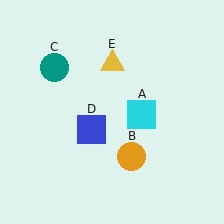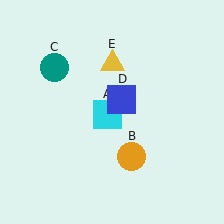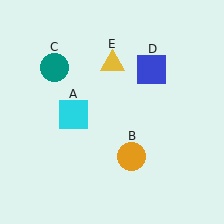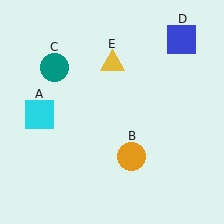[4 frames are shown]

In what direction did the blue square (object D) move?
The blue square (object D) moved up and to the right.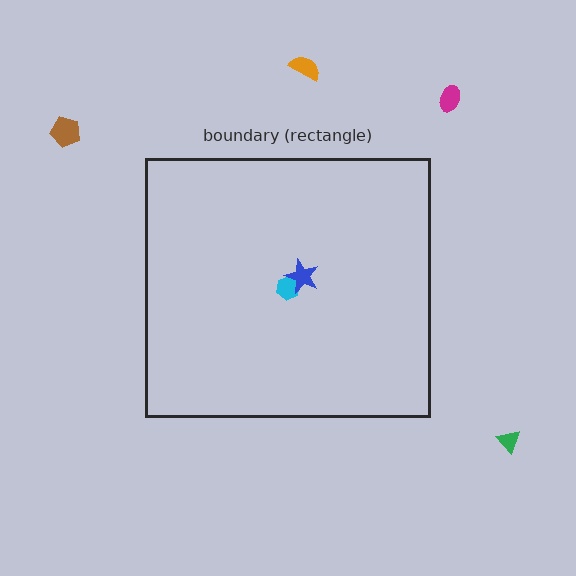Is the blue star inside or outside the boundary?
Inside.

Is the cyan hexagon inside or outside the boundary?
Inside.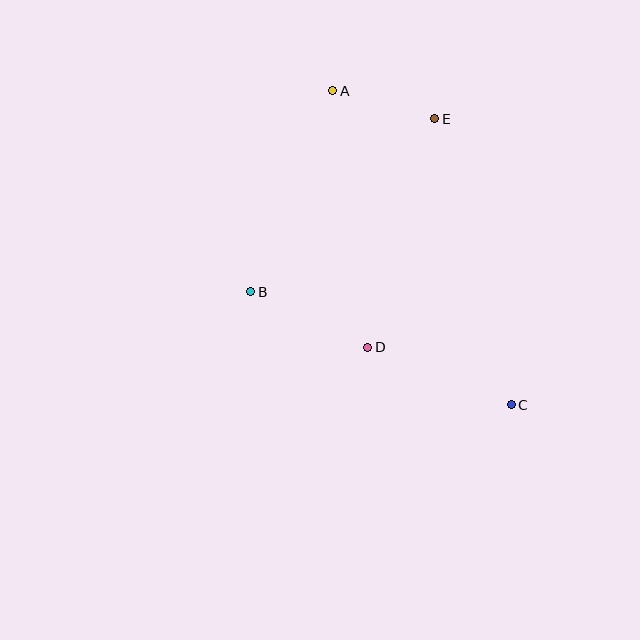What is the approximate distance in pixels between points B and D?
The distance between B and D is approximately 130 pixels.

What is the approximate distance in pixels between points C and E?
The distance between C and E is approximately 296 pixels.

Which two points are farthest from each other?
Points A and C are farthest from each other.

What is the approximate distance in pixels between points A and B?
The distance between A and B is approximately 217 pixels.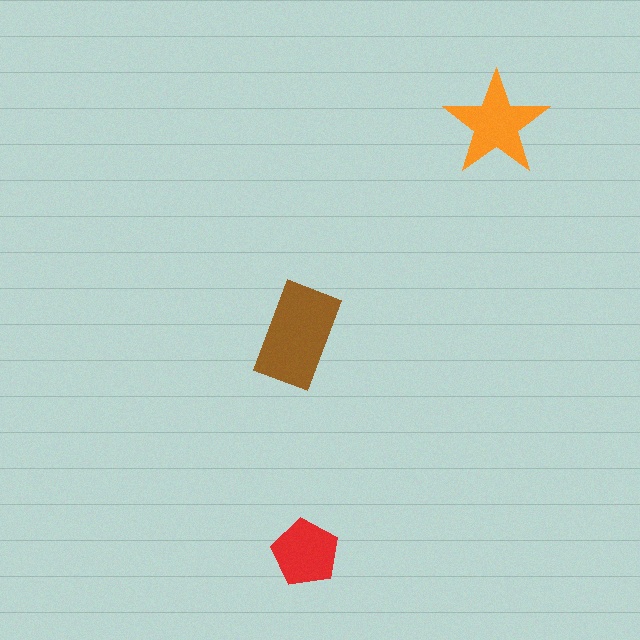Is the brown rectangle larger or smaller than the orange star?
Larger.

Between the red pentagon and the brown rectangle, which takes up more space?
The brown rectangle.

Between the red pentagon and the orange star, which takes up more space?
The orange star.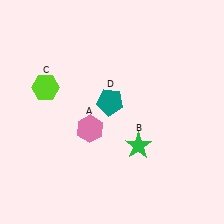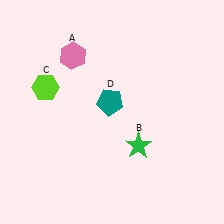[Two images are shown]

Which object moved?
The pink hexagon (A) moved up.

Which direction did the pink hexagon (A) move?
The pink hexagon (A) moved up.